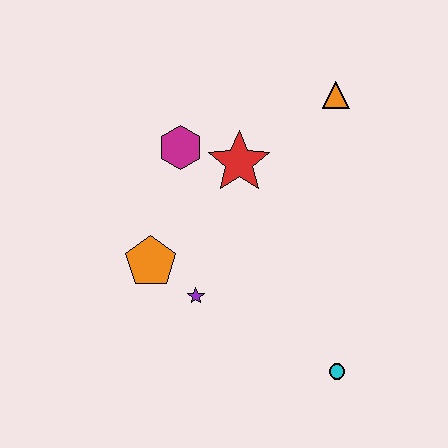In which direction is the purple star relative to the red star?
The purple star is below the red star.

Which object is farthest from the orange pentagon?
The orange triangle is farthest from the orange pentagon.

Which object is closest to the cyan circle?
The purple star is closest to the cyan circle.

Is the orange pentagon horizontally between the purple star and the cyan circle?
No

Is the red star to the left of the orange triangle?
Yes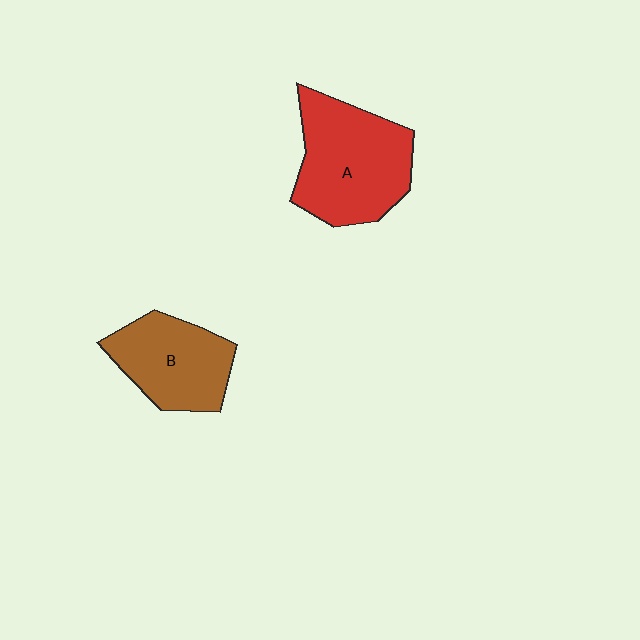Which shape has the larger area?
Shape A (red).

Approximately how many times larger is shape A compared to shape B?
Approximately 1.3 times.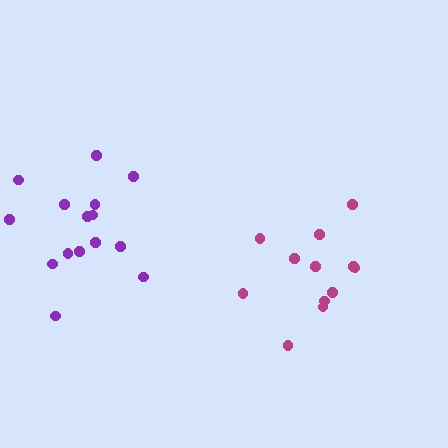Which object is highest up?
The purple cluster is topmost.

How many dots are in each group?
Group 1: 15 dots, Group 2: 12 dots (27 total).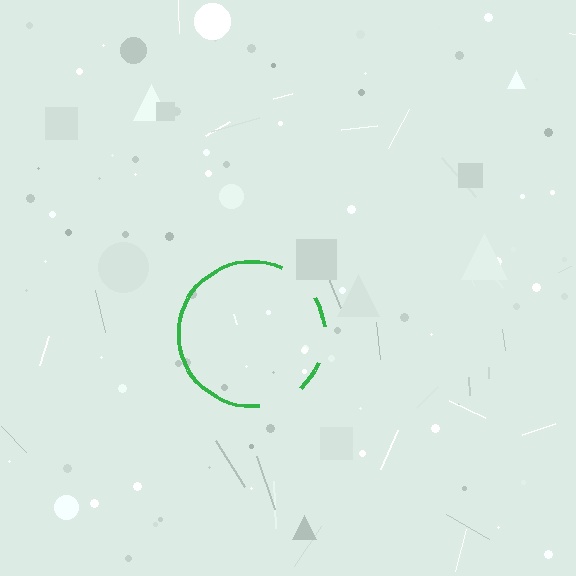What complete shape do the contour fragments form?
The contour fragments form a circle.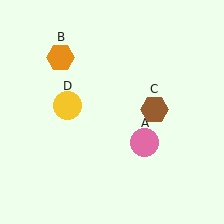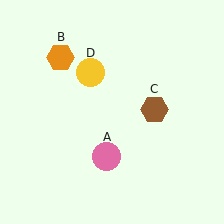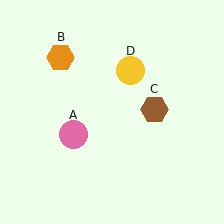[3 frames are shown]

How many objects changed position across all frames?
2 objects changed position: pink circle (object A), yellow circle (object D).